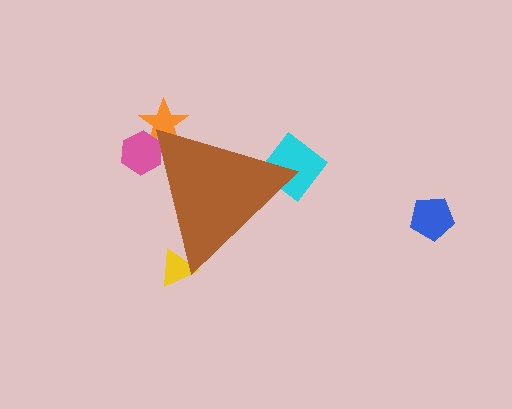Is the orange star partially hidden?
Yes, the orange star is partially hidden behind the brown triangle.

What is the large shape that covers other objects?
A brown triangle.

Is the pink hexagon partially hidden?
Yes, the pink hexagon is partially hidden behind the brown triangle.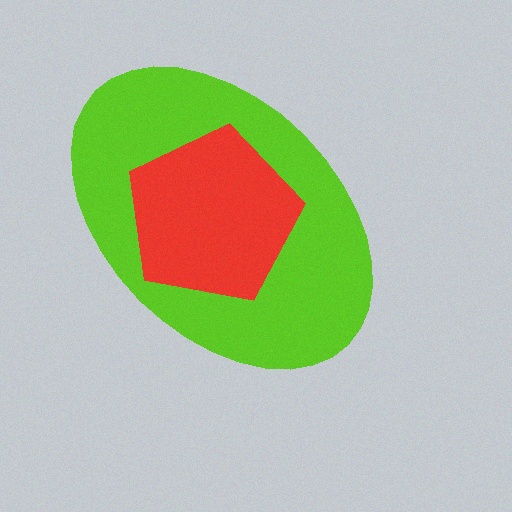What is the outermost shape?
The lime ellipse.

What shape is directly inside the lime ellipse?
The red pentagon.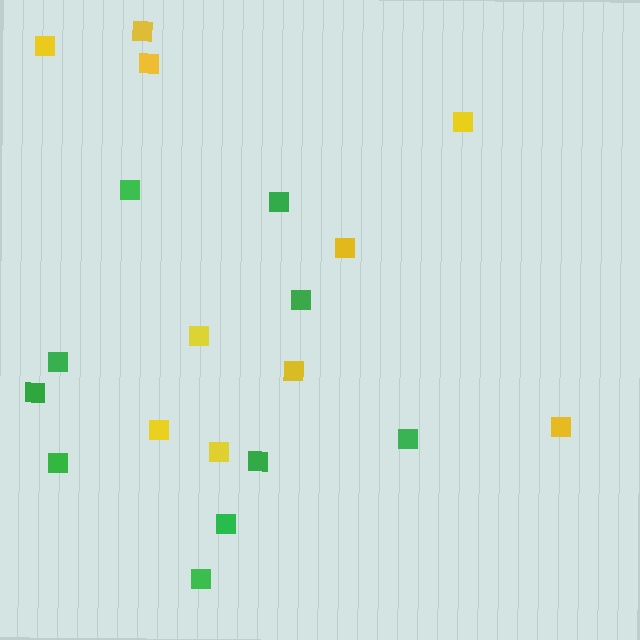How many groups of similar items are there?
There are 2 groups: one group of green squares (10) and one group of yellow squares (10).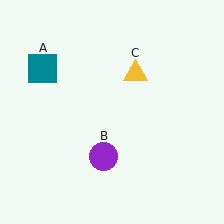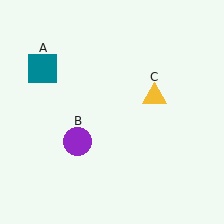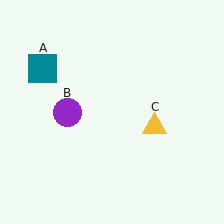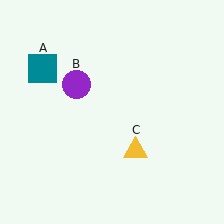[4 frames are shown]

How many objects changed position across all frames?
2 objects changed position: purple circle (object B), yellow triangle (object C).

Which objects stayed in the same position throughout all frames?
Teal square (object A) remained stationary.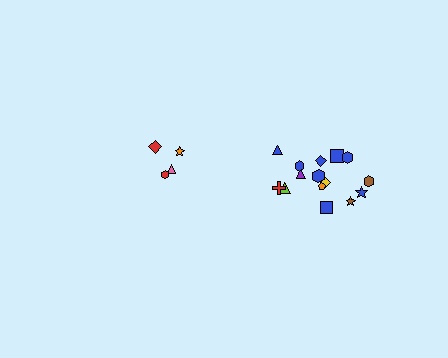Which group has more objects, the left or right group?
The right group.